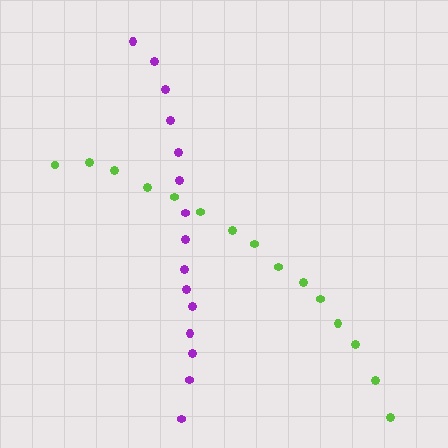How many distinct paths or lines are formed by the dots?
There are 2 distinct paths.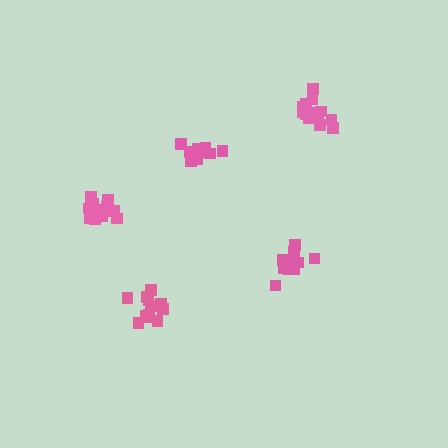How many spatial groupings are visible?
There are 5 spatial groupings.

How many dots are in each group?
Group 1: 11 dots, Group 2: 11 dots, Group 3: 14 dots, Group 4: 13 dots, Group 5: 15 dots (64 total).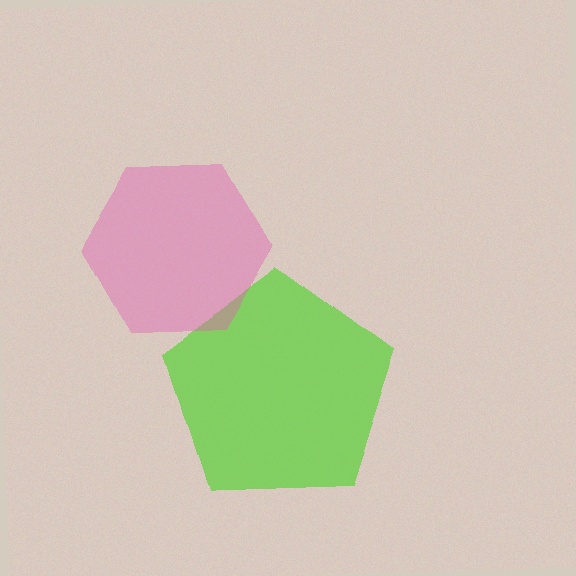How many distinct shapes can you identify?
There are 2 distinct shapes: a lime pentagon, a pink hexagon.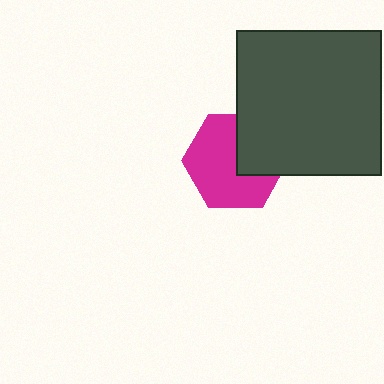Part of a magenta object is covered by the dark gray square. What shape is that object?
It is a hexagon.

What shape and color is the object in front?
The object in front is a dark gray square.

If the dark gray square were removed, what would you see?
You would see the complete magenta hexagon.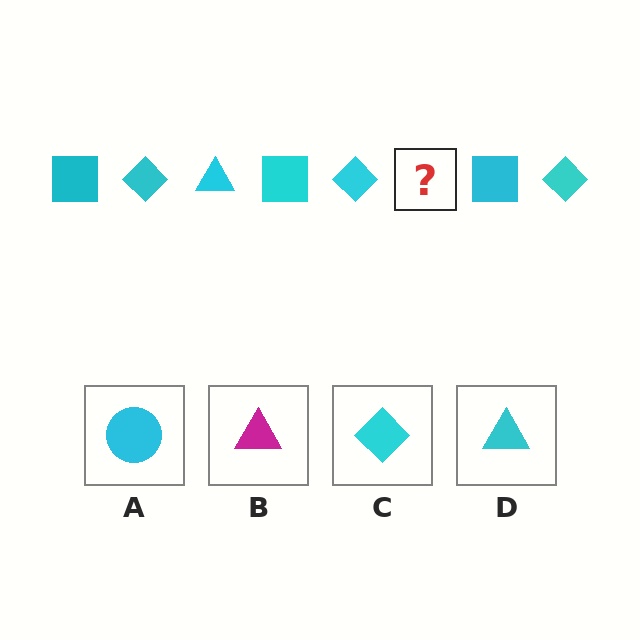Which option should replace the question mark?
Option D.